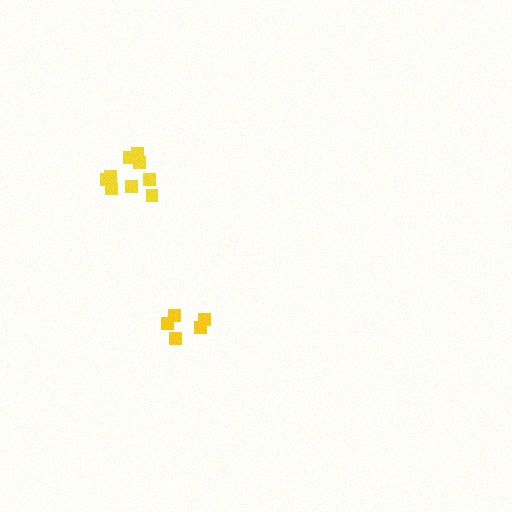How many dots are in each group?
Group 1: 5 dots, Group 2: 9 dots (14 total).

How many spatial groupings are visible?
There are 2 spatial groupings.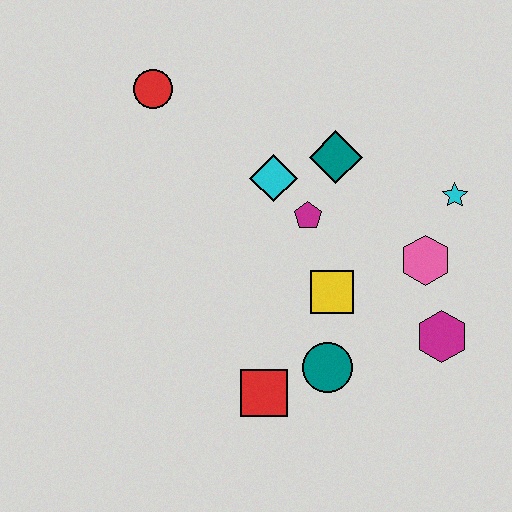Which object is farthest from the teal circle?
The red circle is farthest from the teal circle.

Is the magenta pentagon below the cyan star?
Yes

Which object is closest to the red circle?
The cyan diamond is closest to the red circle.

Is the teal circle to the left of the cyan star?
Yes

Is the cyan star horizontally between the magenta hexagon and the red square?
No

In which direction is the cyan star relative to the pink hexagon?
The cyan star is above the pink hexagon.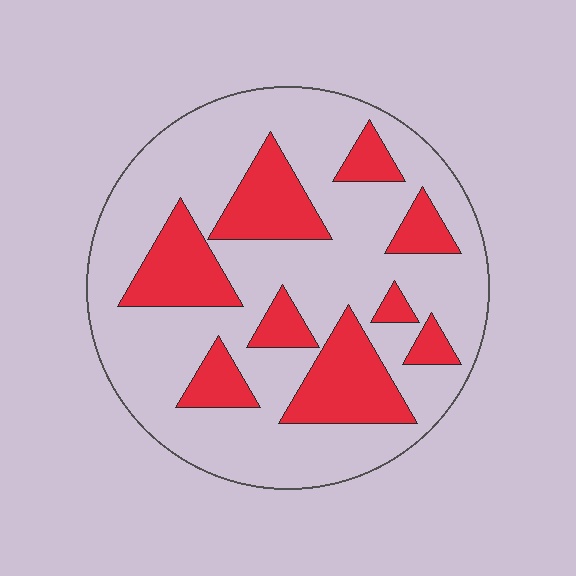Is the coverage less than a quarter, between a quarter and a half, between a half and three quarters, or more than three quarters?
Between a quarter and a half.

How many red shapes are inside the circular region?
9.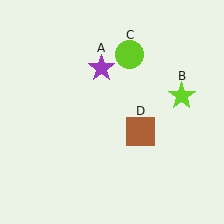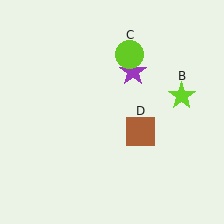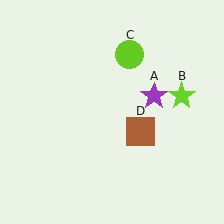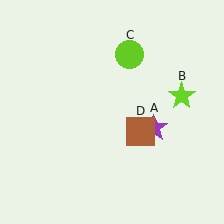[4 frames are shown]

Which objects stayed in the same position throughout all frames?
Lime star (object B) and lime circle (object C) and brown square (object D) remained stationary.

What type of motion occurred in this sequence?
The purple star (object A) rotated clockwise around the center of the scene.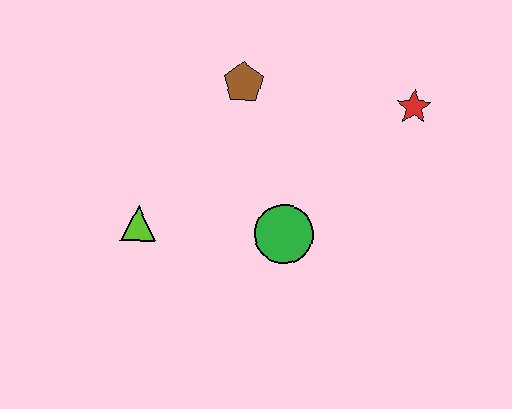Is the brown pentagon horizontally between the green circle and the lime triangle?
Yes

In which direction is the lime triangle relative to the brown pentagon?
The lime triangle is below the brown pentagon.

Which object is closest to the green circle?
The lime triangle is closest to the green circle.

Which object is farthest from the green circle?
The red star is farthest from the green circle.